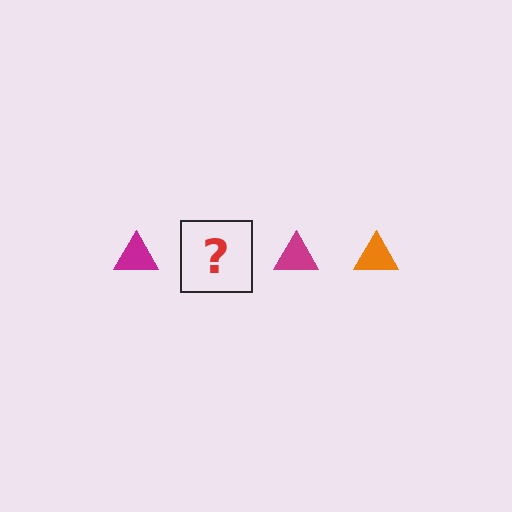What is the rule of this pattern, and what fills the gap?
The rule is that the pattern cycles through magenta, orange triangles. The gap should be filled with an orange triangle.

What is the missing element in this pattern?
The missing element is an orange triangle.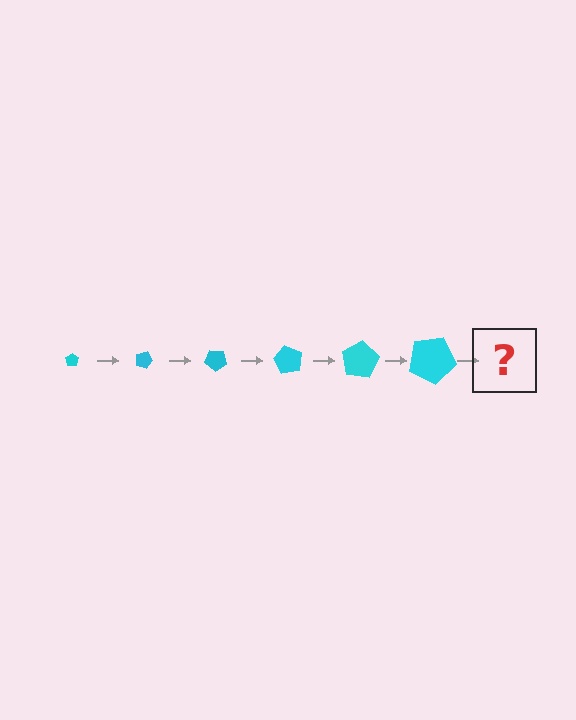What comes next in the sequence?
The next element should be a pentagon, larger than the previous one and rotated 120 degrees from the start.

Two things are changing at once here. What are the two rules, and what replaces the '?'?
The two rules are that the pentagon grows larger each step and it rotates 20 degrees each step. The '?' should be a pentagon, larger than the previous one and rotated 120 degrees from the start.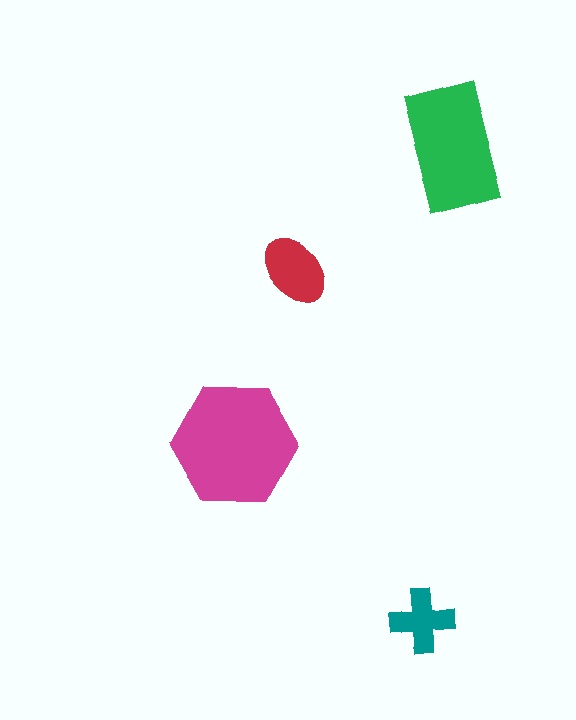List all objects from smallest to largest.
The teal cross, the red ellipse, the green rectangle, the magenta hexagon.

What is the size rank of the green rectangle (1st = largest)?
2nd.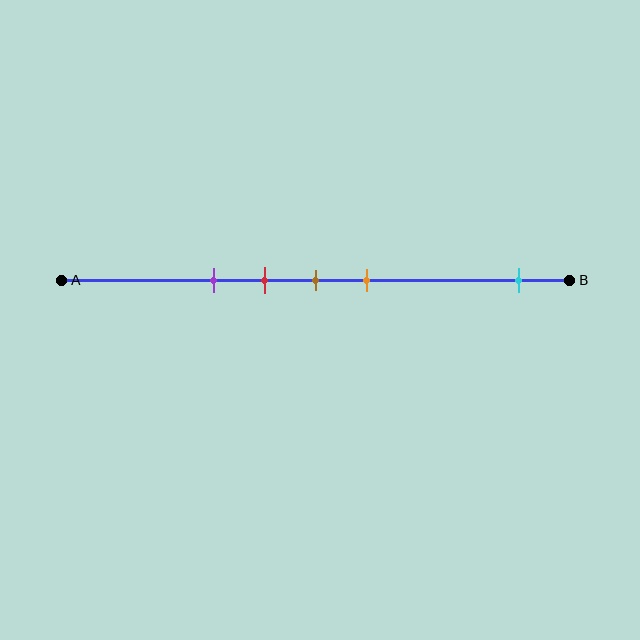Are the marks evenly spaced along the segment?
No, the marks are not evenly spaced.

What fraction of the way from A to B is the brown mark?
The brown mark is approximately 50% (0.5) of the way from A to B.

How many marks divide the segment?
There are 5 marks dividing the segment.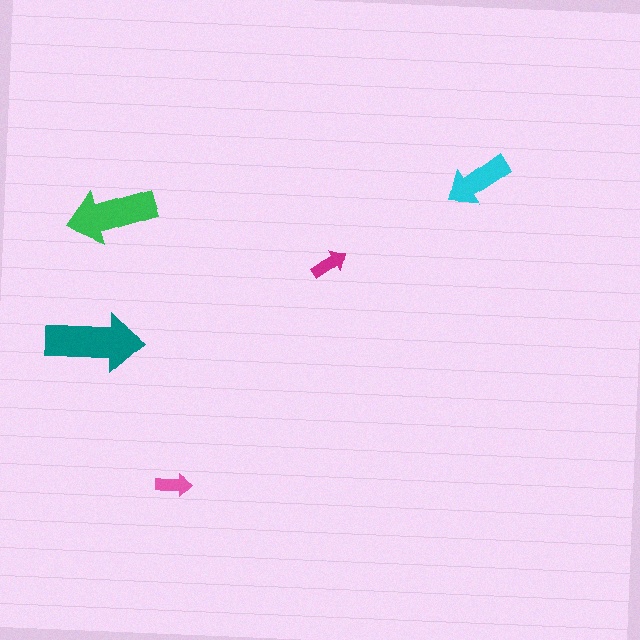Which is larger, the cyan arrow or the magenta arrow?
The cyan one.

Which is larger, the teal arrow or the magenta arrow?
The teal one.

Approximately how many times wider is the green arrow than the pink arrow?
About 2.5 times wider.